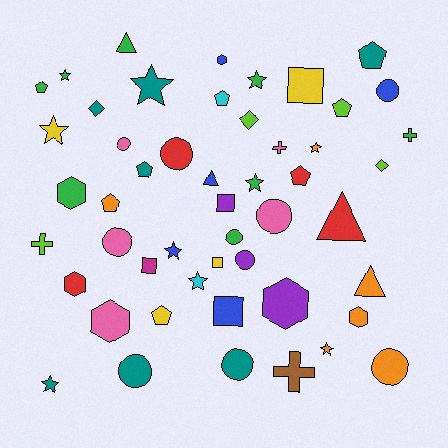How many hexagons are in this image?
There are 6 hexagons.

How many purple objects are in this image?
There are 3 purple objects.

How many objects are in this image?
There are 50 objects.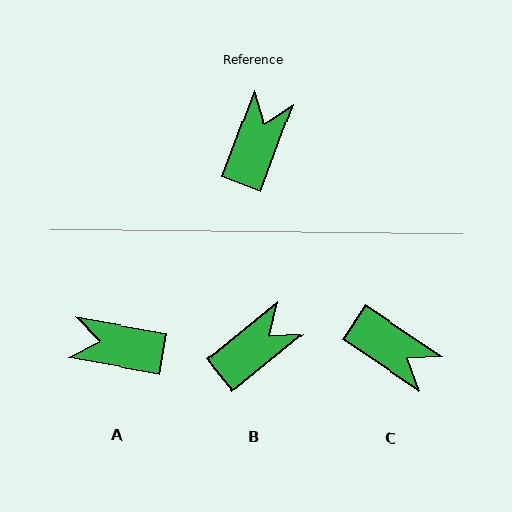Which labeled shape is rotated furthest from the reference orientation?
C, about 103 degrees away.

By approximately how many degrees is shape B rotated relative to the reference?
Approximately 31 degrees clockwise.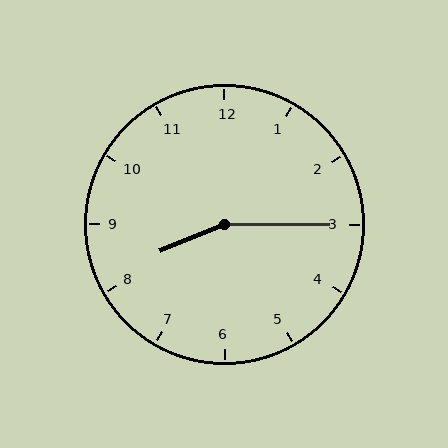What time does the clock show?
8:15.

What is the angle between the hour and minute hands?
Approximately 158 degrees.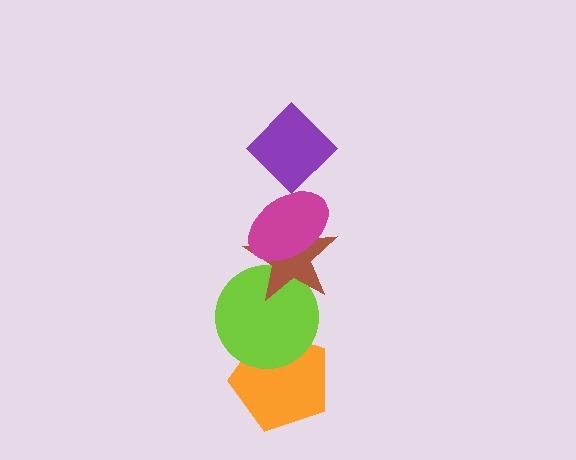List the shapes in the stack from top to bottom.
From top to bottom: the purple diamond, the magenta ellipse, the brown star, the lime circle, the orange pentagon.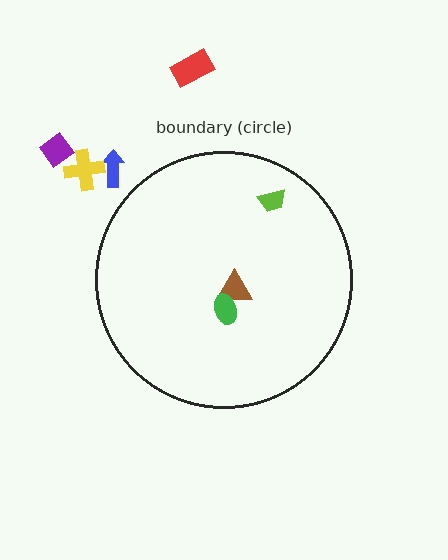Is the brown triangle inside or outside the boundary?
Inside.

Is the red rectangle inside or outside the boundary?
Outside.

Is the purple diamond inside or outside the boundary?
Outside.